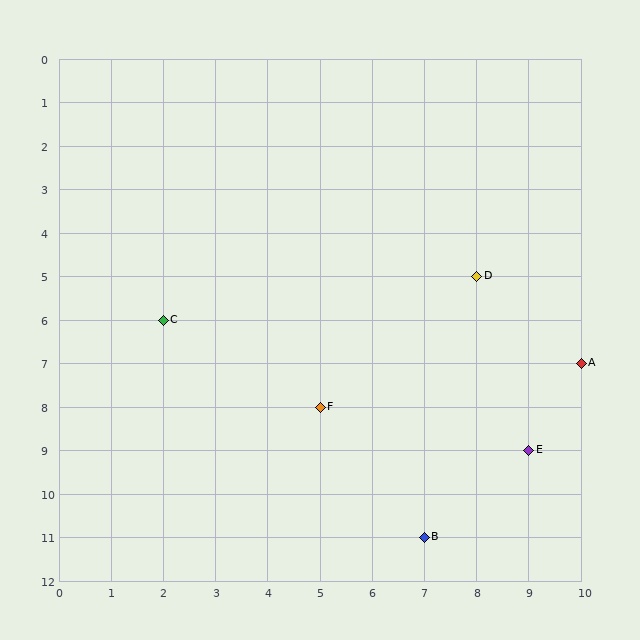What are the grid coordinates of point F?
Point F is at grid coordinates (5, 8).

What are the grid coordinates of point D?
Point D is at grid coordinates (8, 5).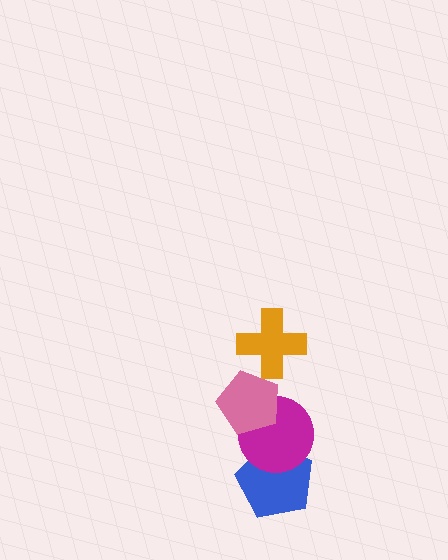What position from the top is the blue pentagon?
The blue pentagon is 4th from the top.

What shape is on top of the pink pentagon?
The orange cross is on top of the pink pentagon.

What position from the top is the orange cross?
The orange cross is 1st from the top.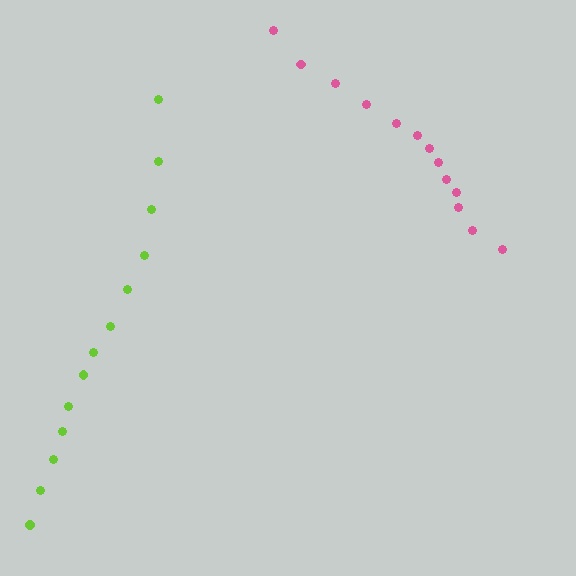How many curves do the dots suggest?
There are 2 distinct paths.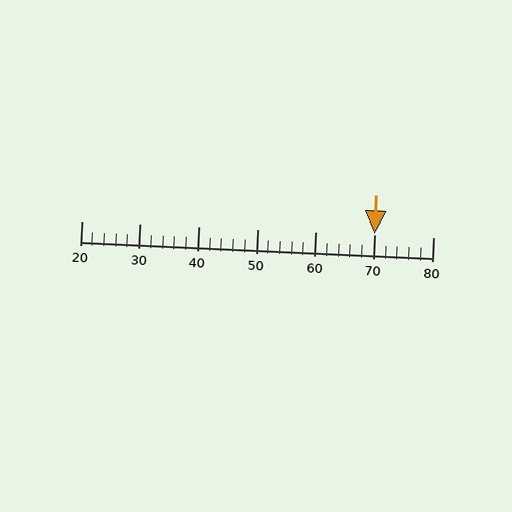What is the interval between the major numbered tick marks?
The major tick marks are spaced 10 units apart.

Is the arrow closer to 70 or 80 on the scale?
The arrow is closer to 70.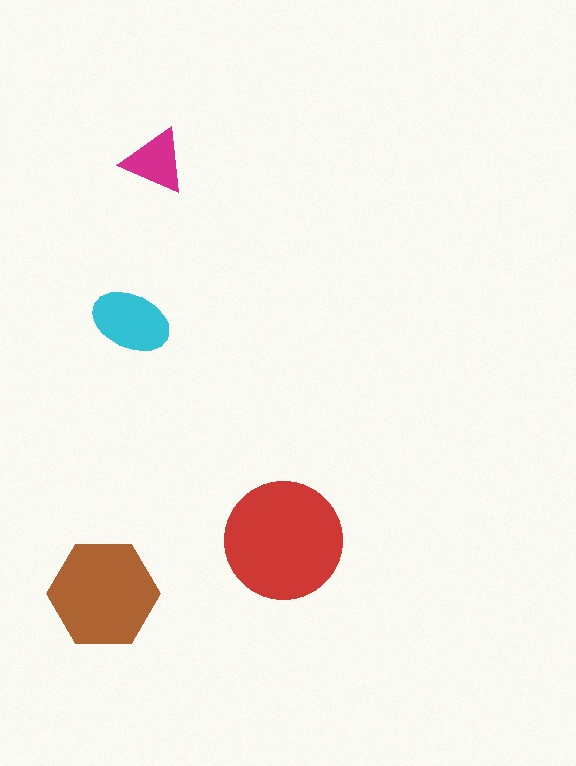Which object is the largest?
The red circle.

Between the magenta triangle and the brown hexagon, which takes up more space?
The brown hexagon.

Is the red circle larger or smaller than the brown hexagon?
Larger.